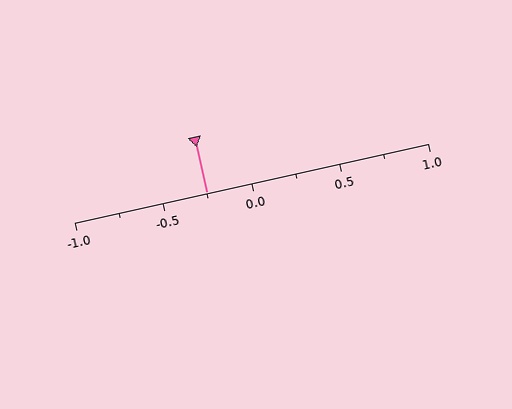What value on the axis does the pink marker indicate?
The marker indicates approximately -0.25.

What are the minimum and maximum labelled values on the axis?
The axis runs from -1.0 to 1.0.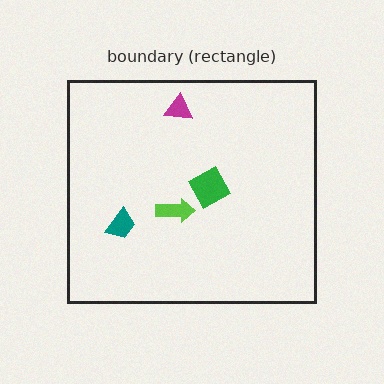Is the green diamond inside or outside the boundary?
Inside.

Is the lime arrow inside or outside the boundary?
Inside.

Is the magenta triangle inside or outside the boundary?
Inside.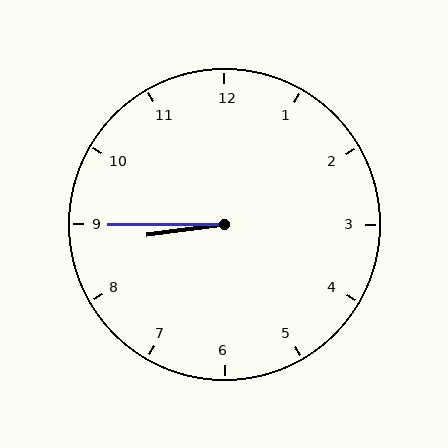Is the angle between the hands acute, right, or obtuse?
It is acute.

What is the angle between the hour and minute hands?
Approximately 8 degrees.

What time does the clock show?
8:45.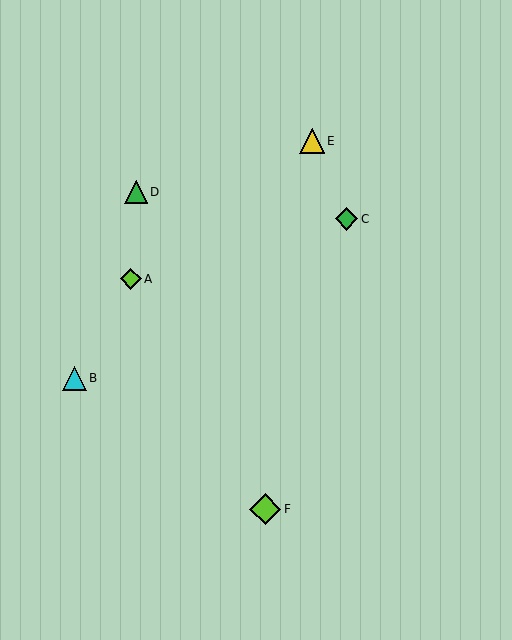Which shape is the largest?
The lime diamond (labeled F) is the largest.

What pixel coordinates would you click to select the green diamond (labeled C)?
Click at (346, 219) to select the green diamond C.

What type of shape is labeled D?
Shape D is a green triangle.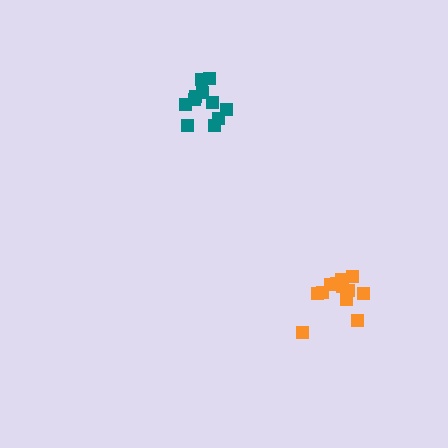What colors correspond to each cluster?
The clusters are colored: teal, orange.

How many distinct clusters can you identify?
There are 2 distinct clusters.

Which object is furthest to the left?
The teal cluster is leftmost.